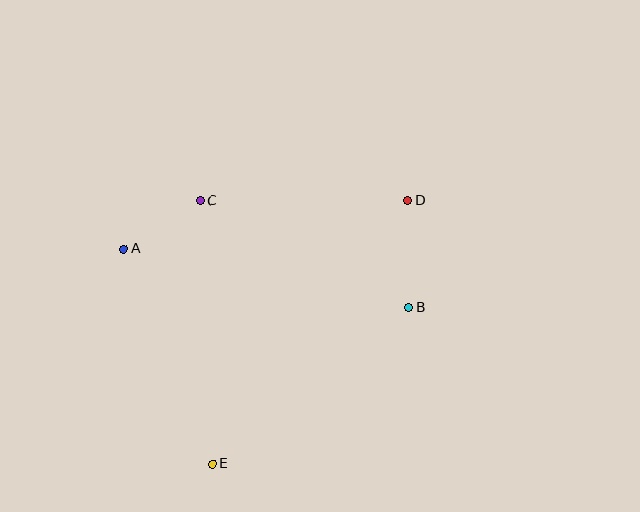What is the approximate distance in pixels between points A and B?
The distance between A and B is approximately 292 pixels.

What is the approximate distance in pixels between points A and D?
The distance between A and D is approximately 288 pixels.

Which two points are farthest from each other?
Points D and E are farthest from each other.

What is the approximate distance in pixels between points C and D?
The distance between C and D is approximately 208 pixels.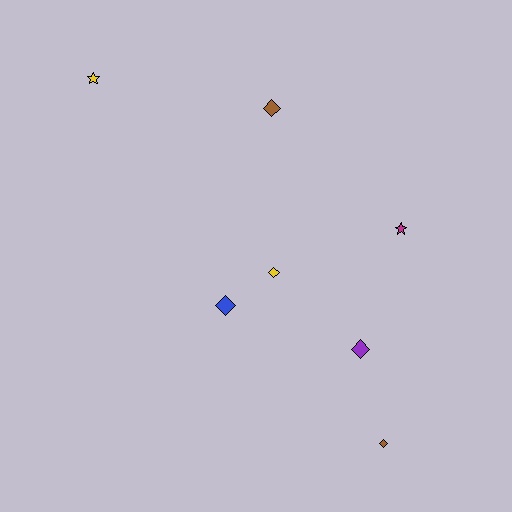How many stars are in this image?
There are 2 stars.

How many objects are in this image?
There are 7 objects.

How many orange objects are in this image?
There are no orange objects.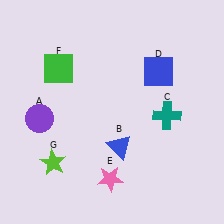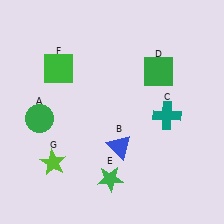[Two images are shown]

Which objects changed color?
A changed from purple to green. D changed from blue to green. E changed from pink to green.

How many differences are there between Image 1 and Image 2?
There are 3 differences between the two images.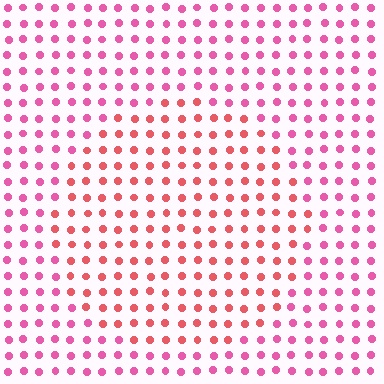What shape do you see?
I see a circle.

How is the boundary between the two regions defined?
The boundary is defined purely by a slight shift in hue (about 30 degrees). Spacing, size, and orientation are identical on both sides.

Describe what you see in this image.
The image is filled with small pink elements in a uniform arrangement. A circle-shaped region is visible where the elements are tinted to a slightly different hue, forming a subtle color boundary.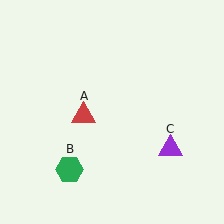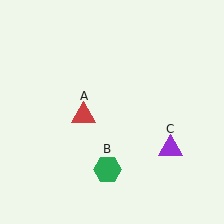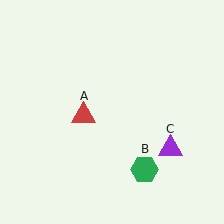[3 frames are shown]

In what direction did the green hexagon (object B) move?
The green hexagon (object B) moved right.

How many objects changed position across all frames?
1 object changed position: green hexagon (object B).